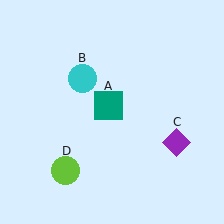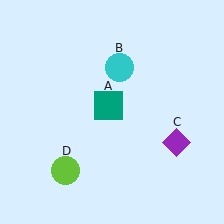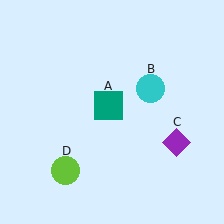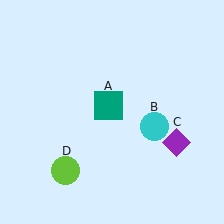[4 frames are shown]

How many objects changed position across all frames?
1 object changed position: cyan circle (object B).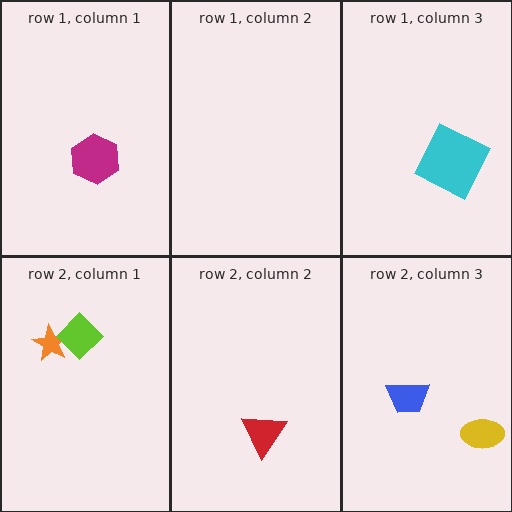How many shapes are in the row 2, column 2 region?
1.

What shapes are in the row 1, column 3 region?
The cyan square.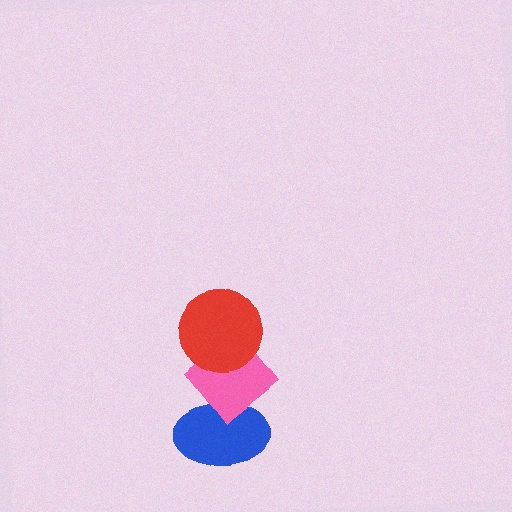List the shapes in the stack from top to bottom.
From top to bottom: the red circle, the pink diamond, the blue ellipse.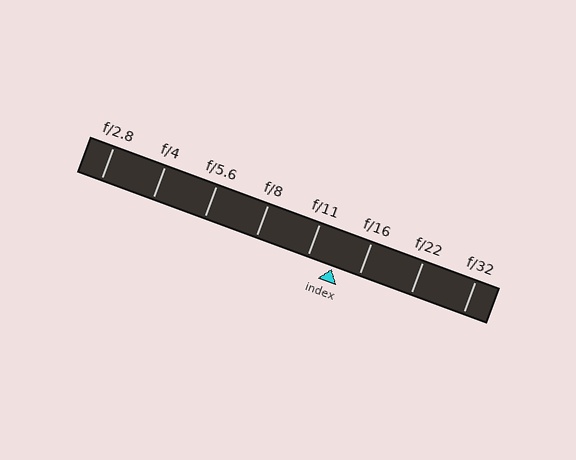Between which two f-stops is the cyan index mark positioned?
The index mark is between f/11 and f/16.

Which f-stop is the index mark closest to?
The index mark is closest to f/11.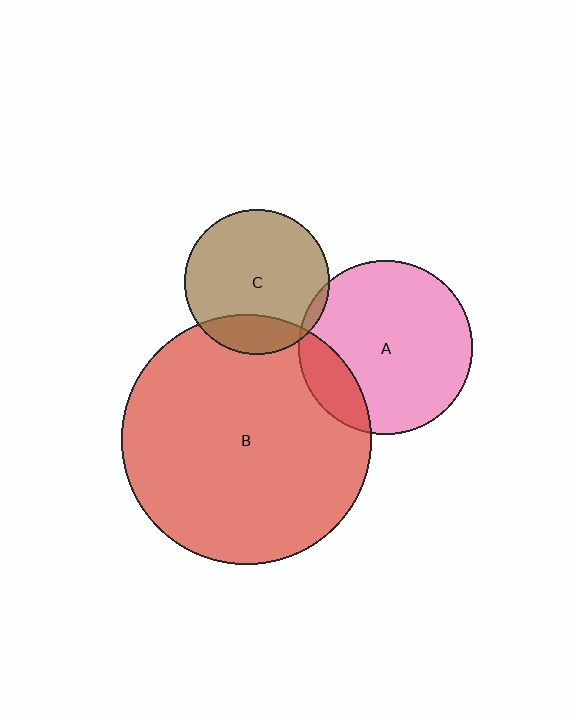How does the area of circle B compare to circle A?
Approximately 2.1 times.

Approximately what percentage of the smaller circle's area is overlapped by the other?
Approximately 20%.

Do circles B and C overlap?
Yes.